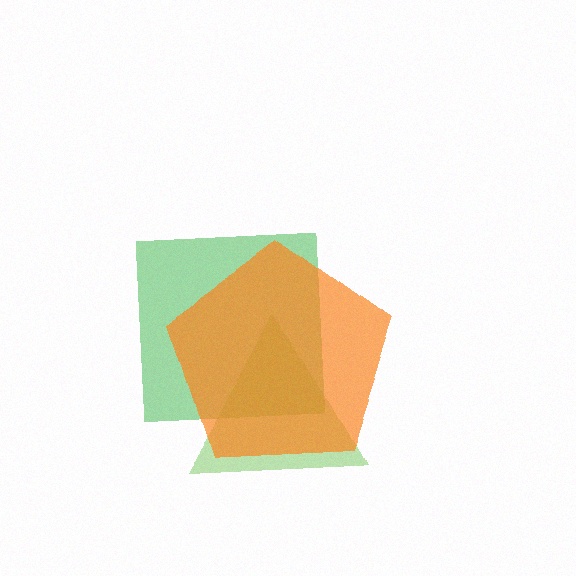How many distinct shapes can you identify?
There are 3 distinct shapes: a green square, a lime triangle, an orange pentagon.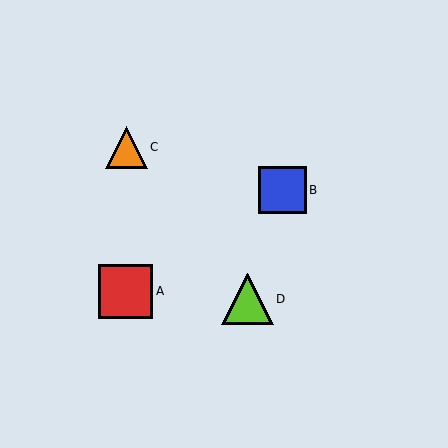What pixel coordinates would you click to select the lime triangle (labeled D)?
Click at (247, 299) to select the lime triangle D.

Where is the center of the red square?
The center of the red square is at (126, 291).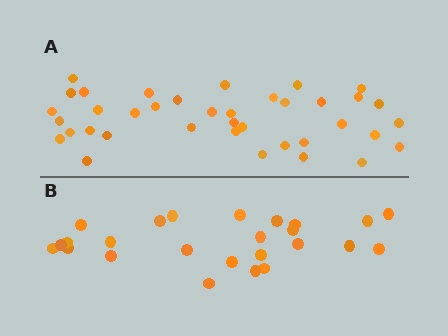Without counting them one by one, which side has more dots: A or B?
Region A (the top region) has more dots.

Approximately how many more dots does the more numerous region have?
Region A has approximately 15 more dots than region B.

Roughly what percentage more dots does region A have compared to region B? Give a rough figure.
About 50% more.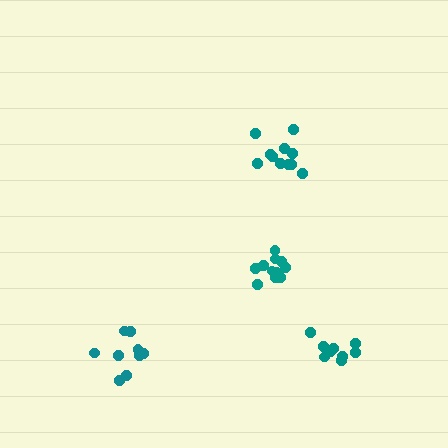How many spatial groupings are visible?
There are 4 spatial groupings.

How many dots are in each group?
Group 1: 10 dots, Group 2: 11 dots, Group 3: 9 dots, Group 4: 12 dots (42 total).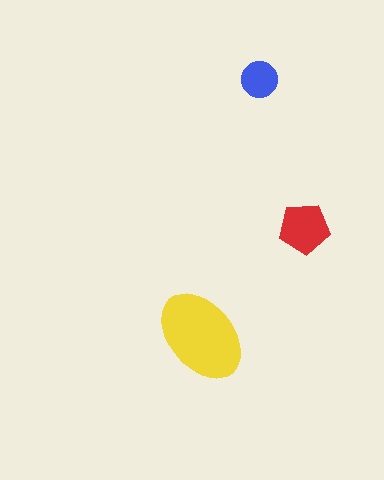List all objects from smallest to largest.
The blue circle, the red pentagon, the yellow ellipse.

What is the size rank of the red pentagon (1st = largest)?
2nd.